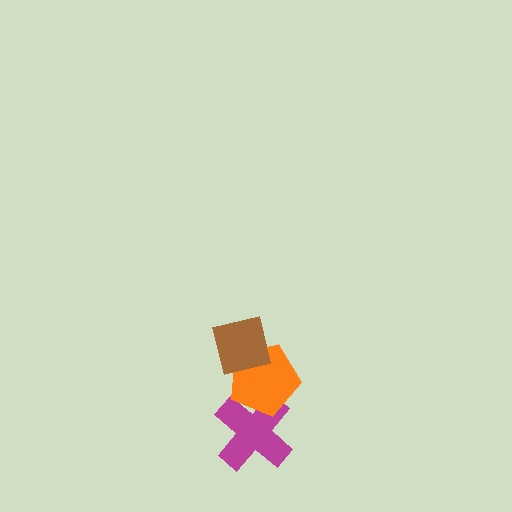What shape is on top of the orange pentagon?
The brown square is on top of the orange pentagon.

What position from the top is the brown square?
The brown square is 1st from the top.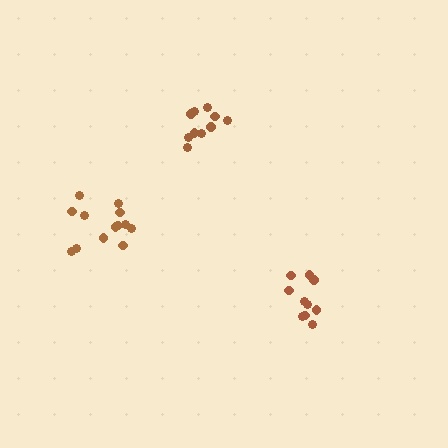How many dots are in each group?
Group 1: 10 dots, Group 2: 10 dots, Group 3: 13 dots (33 total).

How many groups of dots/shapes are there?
There are 3 groups.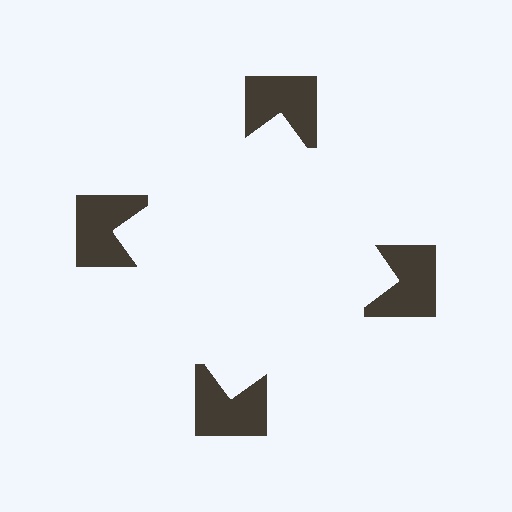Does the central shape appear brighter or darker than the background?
It typically appears slightly brighter than the background, even though no actual brightness change is drawn.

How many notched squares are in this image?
There are 4 — one at each vertex of the illusory square.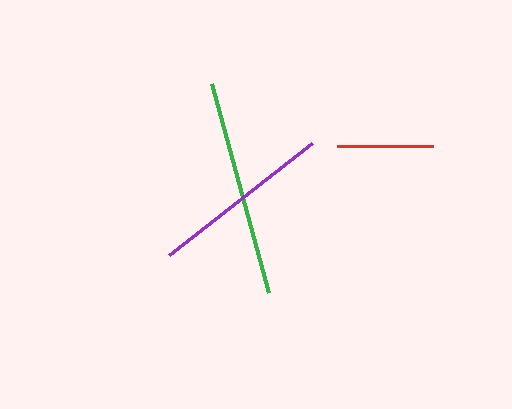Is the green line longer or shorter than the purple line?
The green line is longer than the purple line.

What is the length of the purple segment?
The purple segment is approximately 182 pixels long.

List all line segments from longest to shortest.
From longest to shortest: green, purple, red.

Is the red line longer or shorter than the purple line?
The purple line is longer than the red line.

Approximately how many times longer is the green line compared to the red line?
The green line is approximately 2.2 times the length of the red line.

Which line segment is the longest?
The green line is the longest at approximately 217 pixels.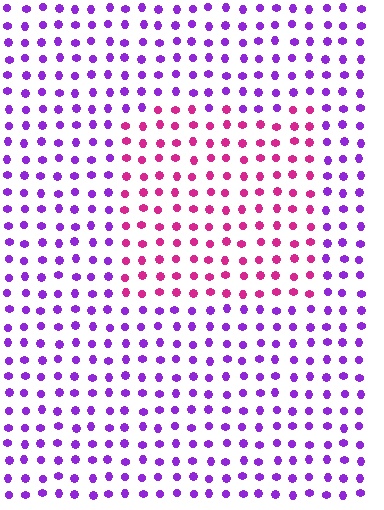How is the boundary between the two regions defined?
The boundary is defined purely by a slight shift in hue (about 48 degrees). Spacing, size, and orientation are identical on both sides.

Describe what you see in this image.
The image is filled with small purple elements in a uniform arrangement. A rectangle-shaped region is visible where the elements are tinted to a slightly different hue, forming a subtle color boundary.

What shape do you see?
I see a rectangle.